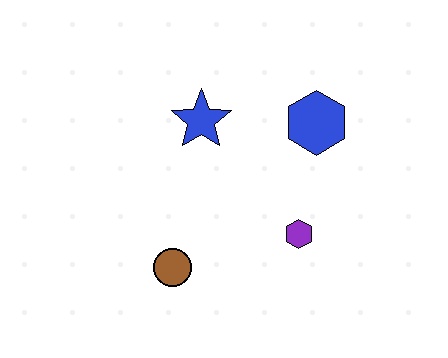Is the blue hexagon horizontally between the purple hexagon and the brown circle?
No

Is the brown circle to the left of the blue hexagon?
Yes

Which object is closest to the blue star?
The blue hexagon is closest to the blue star.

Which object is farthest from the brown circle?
The blue hexagon is farthest from the brown circle.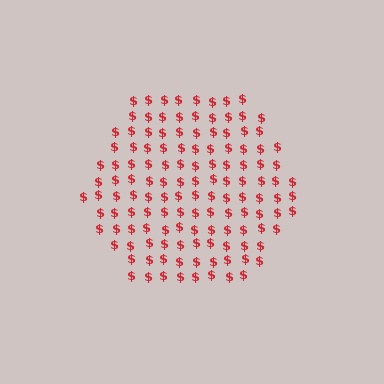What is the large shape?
The large shape is a hexagon.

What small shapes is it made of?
It is made of small dollar signs.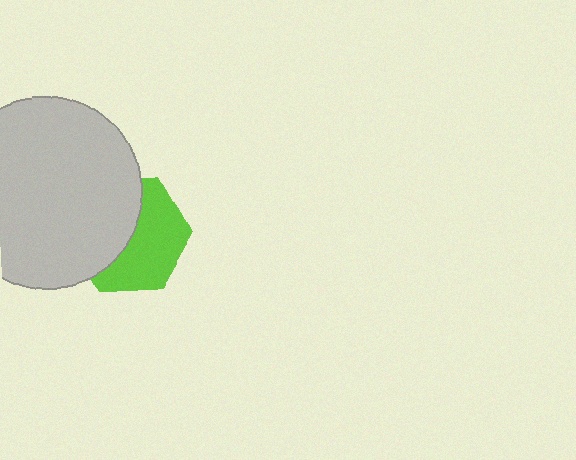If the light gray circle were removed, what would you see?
You would see the complete lime hexagon.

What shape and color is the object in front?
The object in front is a light gray circle.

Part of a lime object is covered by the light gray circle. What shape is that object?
It is a hexagon.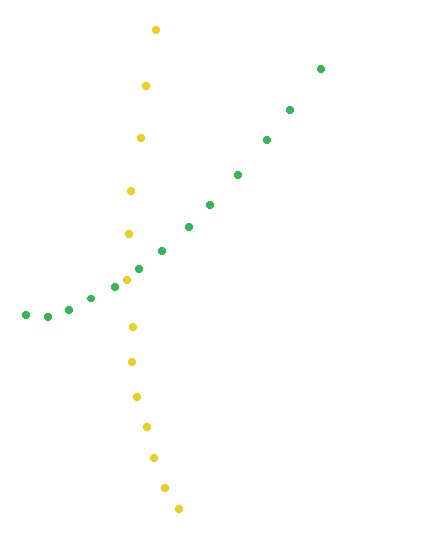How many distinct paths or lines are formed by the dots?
There are 2 distinct paths.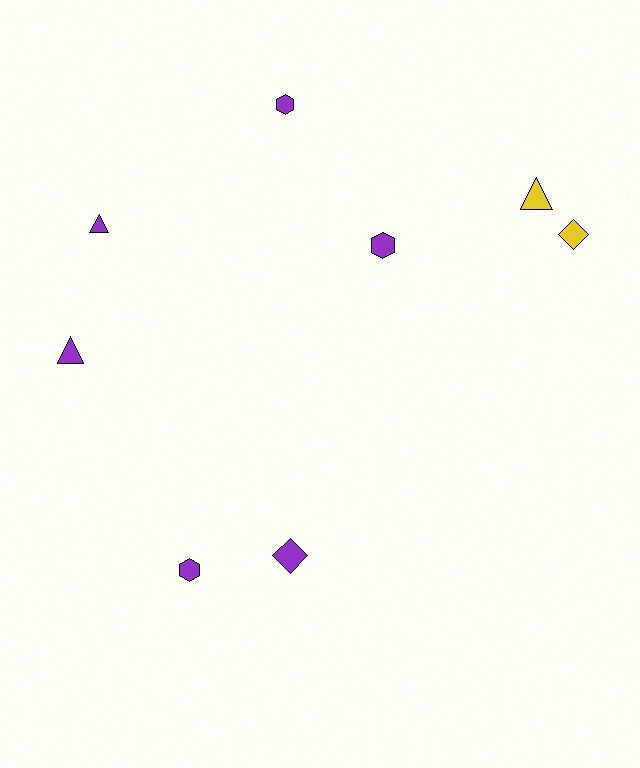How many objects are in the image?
There are 8 objects.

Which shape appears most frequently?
Hexagon, with 3 objects.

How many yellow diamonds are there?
There is 1 yellow diamond.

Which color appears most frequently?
Purple, with 6 objects.